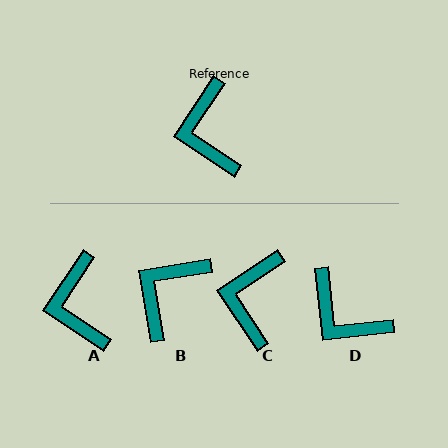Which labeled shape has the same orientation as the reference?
A.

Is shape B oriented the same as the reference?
No, it is off by about 47 degrees.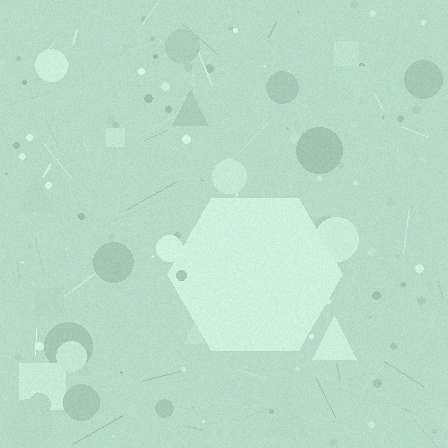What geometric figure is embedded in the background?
A hexagon is embedded in the background.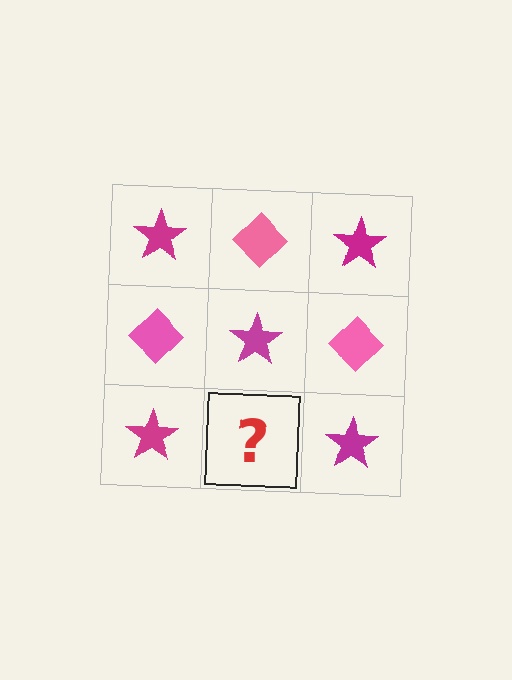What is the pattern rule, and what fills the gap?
The rule is that it alternates magenta star and pink diamond in a checkerboard pattern. The gap should be filled with a pink diamond.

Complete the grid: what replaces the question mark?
The question mark should be replaced with a pink diamond.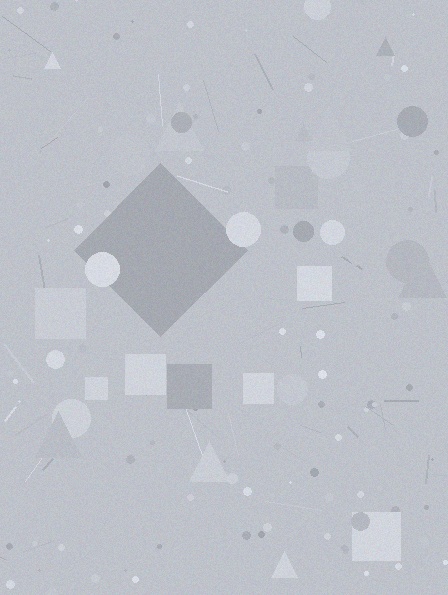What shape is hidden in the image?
A diamond is hidden in the image.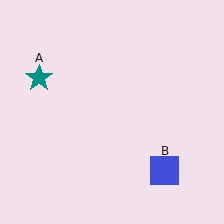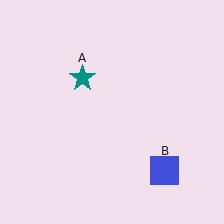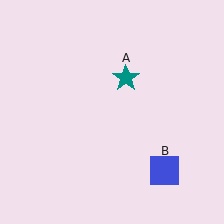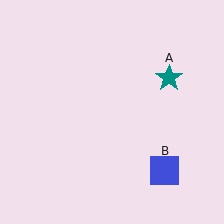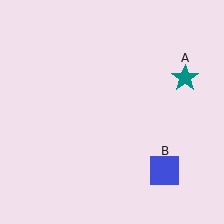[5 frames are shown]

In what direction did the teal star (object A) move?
The teal star (object A) moved right.